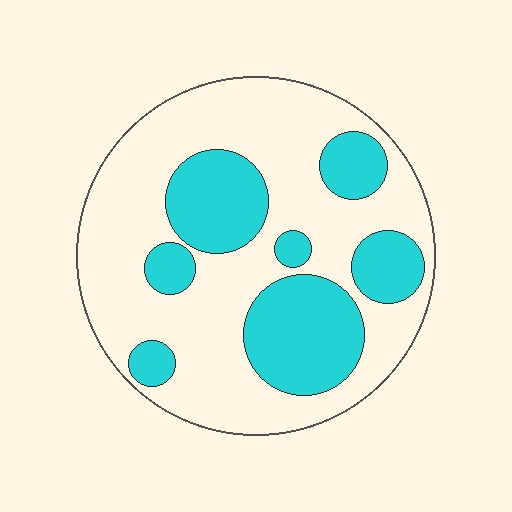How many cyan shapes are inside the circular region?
7.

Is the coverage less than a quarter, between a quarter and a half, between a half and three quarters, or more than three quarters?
Between a quarter and a half.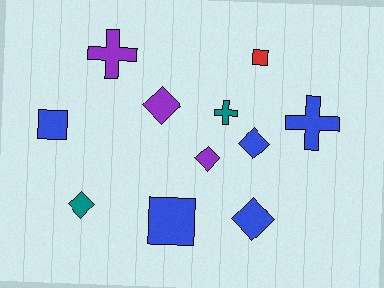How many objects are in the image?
There are 11 objects.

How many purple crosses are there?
There is 1 purple cross.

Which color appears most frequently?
Blue, with 5 objects.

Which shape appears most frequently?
Diamond, with 5 objects.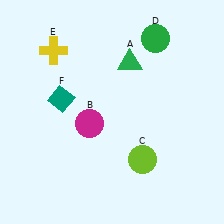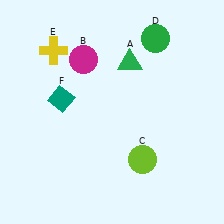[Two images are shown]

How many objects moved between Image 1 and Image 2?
1 object moved between the two images.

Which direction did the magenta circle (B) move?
The magenta circle (B) moved up.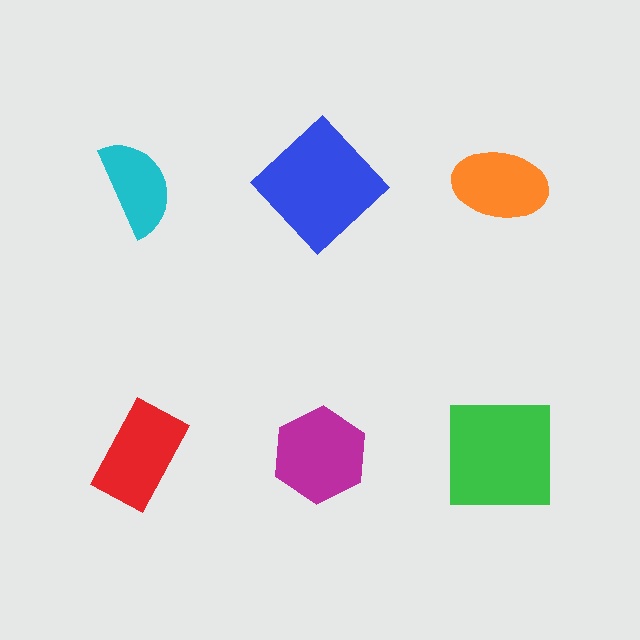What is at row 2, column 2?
A magenta hexagon.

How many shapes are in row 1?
3 shapes.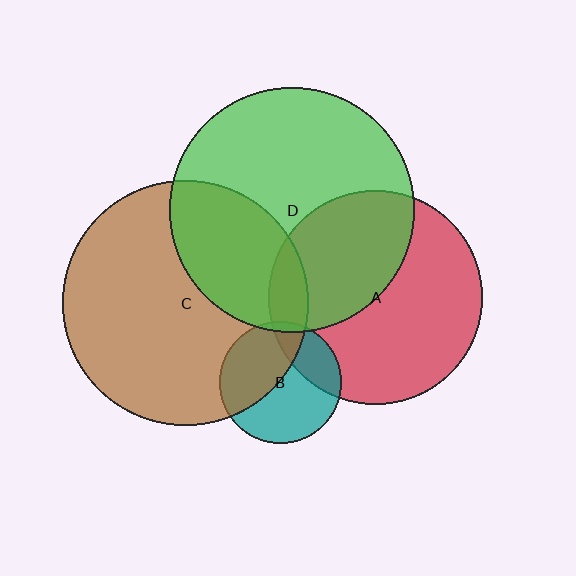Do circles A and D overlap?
Yes.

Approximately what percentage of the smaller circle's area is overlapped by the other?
Approximately 40%.